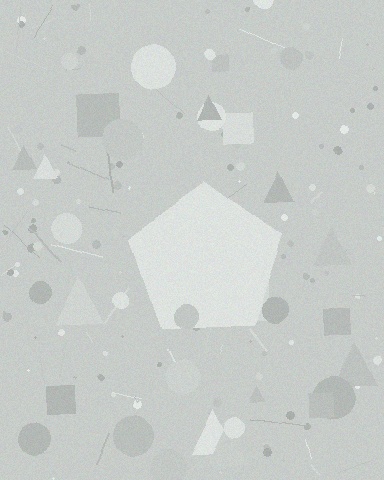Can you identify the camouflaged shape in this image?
The camouflaged shape is a pentagon.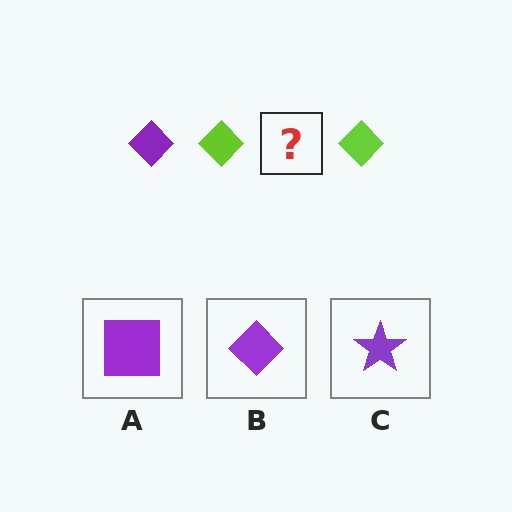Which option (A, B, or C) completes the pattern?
B.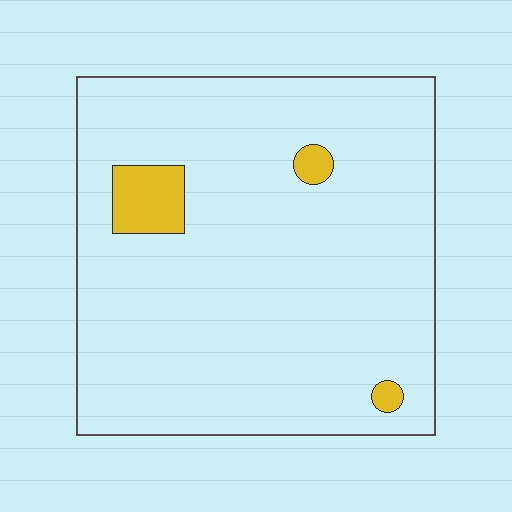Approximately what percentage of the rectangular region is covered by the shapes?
Approximately 5%.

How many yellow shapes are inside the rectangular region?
3.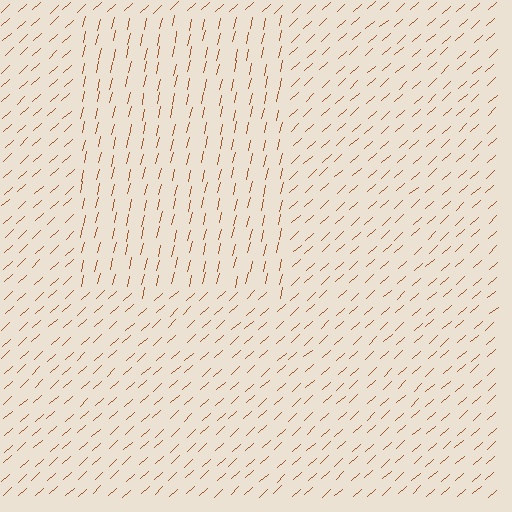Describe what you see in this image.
The image is filled with small brown line segments. A rectangle region in the image has lines oriented differently from the surrounding lines, creating a visible texture boundary.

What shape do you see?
I see a rectangle.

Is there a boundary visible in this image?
Yes, there is a texture boundary formed by a change in line orientation.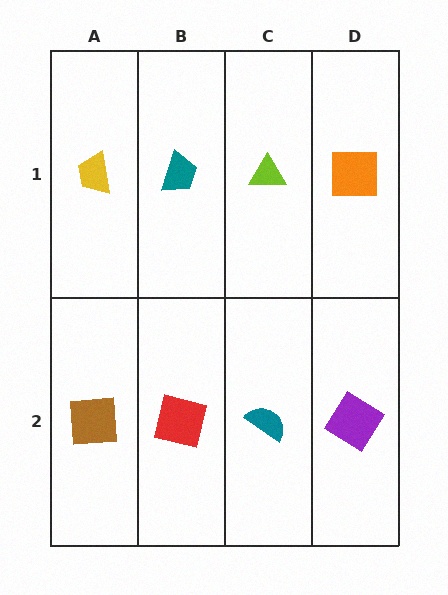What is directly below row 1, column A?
A brown square.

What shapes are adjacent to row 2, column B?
A teal trapezoid (row 1, column B), a brown square (row 2, column A), a teal semicircle (row 2, column C).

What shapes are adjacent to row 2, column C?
A lime triangle (row 1, column C), a red square (row 2, column B), a purple diamond (row 2, column D).